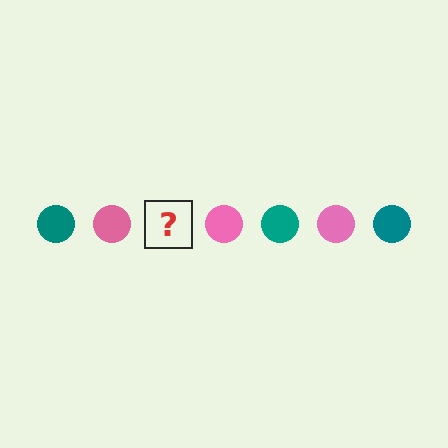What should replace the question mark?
The question mark should be replaced with a teal circle.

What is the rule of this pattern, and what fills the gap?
The rule is that the pattern cycles through teal, pink circles. The gap should be filled with a teal circle.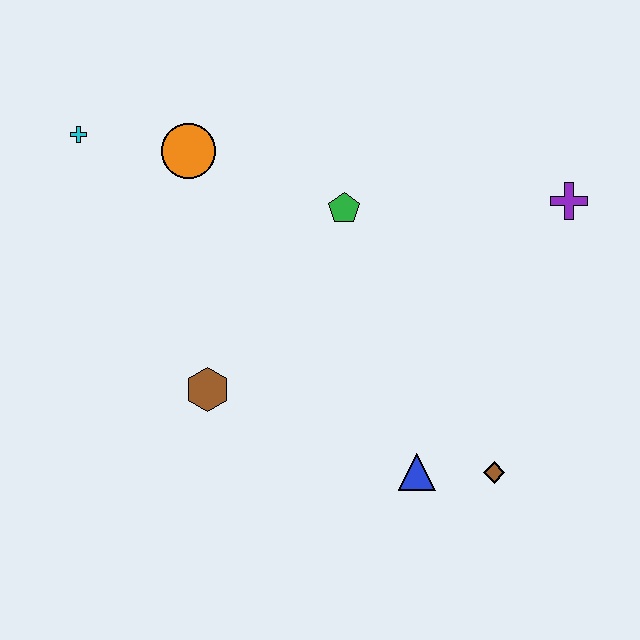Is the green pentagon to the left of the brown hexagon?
No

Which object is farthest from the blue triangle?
The cyan cross is farthest from the blue triangle.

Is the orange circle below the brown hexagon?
No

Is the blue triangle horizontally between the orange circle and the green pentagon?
No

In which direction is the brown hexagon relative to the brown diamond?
The brown hexagon is to the left of the brown diamond.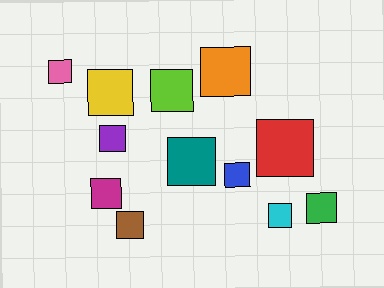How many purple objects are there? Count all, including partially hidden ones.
There is 1 purple object.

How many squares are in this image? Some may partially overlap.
There are 12 squares.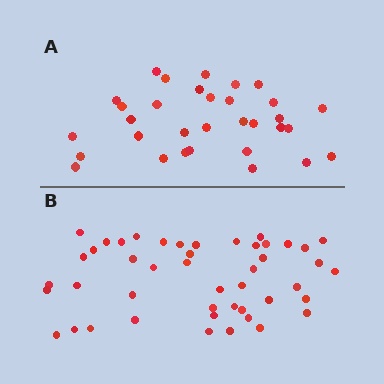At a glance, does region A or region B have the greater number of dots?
Region B (the bottom region) has more dots.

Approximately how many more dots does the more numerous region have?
Region B has approximately 15 more dots than region A.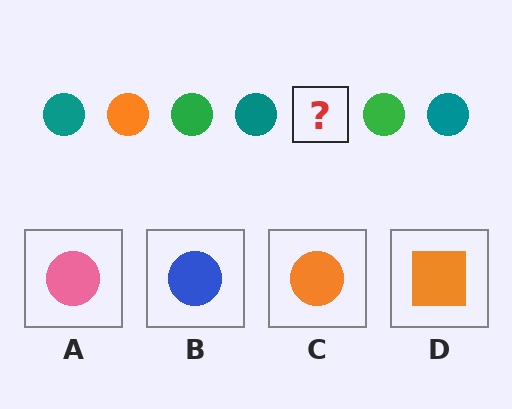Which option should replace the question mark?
Option C.